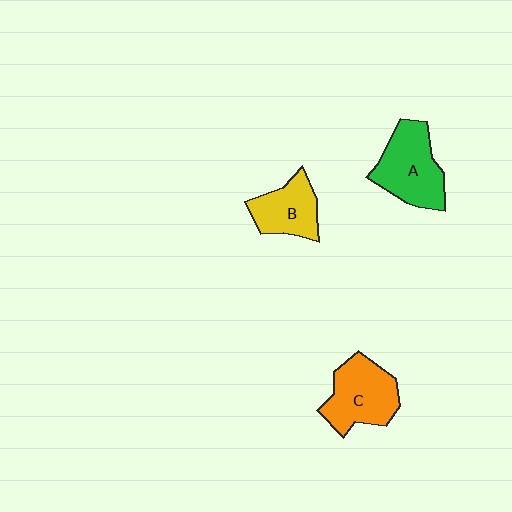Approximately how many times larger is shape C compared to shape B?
Approximately 1.3 times.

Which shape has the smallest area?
Shape B (yellow).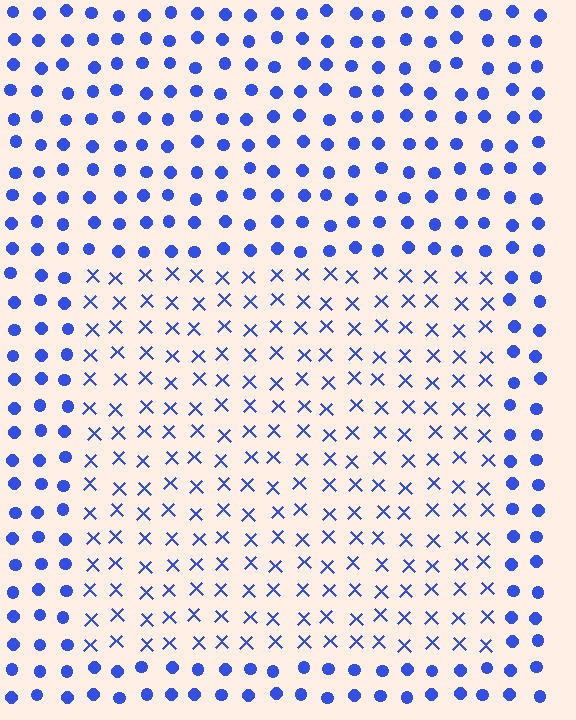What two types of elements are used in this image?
The image uses X marks inside the rectangle region and circles outside it.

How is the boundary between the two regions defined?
The boundary is defined by a change in element shape: X marks inside vs. circles outside. All elements share the same color and spacing.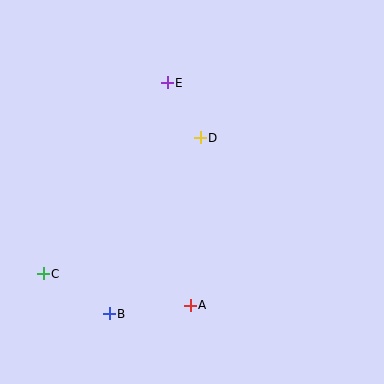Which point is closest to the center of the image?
Point D at (200, 138) is closest to the center.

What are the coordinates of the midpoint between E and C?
The midpoint between E and C is at (105, 178).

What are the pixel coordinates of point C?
Point C is at (43, 274).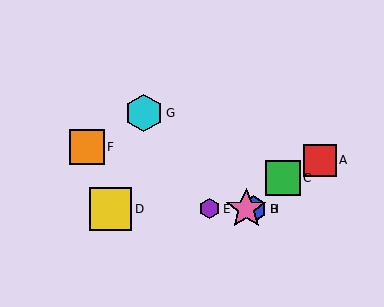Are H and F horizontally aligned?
No, H is at y≈209 and F is at y≈147.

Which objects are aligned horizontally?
Objects B, D, E, H are aligned horizontally.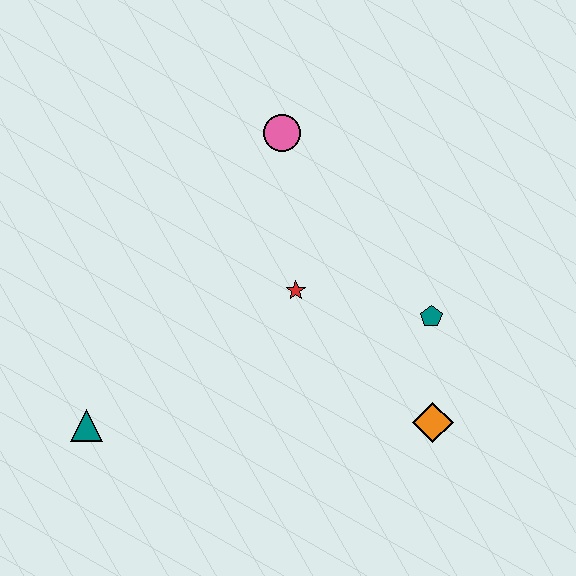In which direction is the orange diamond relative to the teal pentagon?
The orange diamond is below the teal pentagon.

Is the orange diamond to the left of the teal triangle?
No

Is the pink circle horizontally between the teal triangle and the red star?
Yes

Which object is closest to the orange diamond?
The teal pentagon is closest to the orange diamond.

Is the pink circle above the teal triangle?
Yes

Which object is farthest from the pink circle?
The teal triangle is farthest from the pink circle.